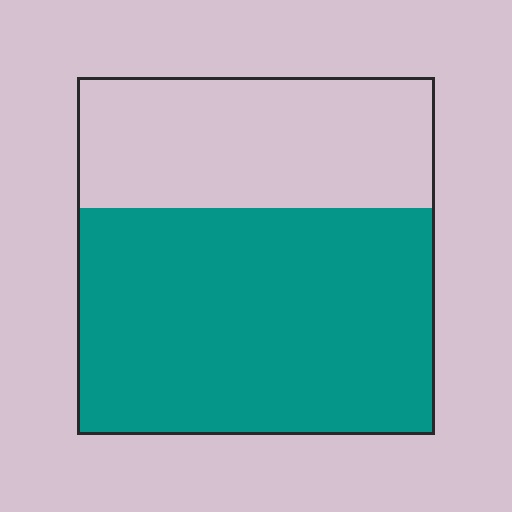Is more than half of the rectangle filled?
Yes.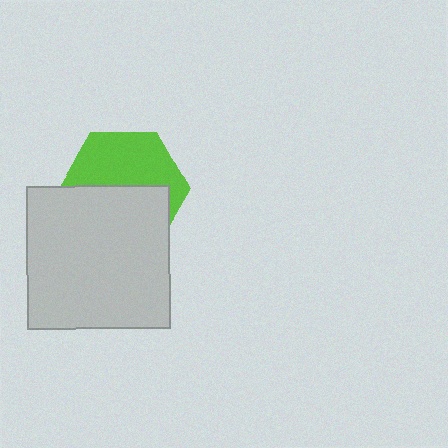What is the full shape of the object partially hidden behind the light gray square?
The partially hidden object is a lime hexagon.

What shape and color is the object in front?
The object in front is a light gray square.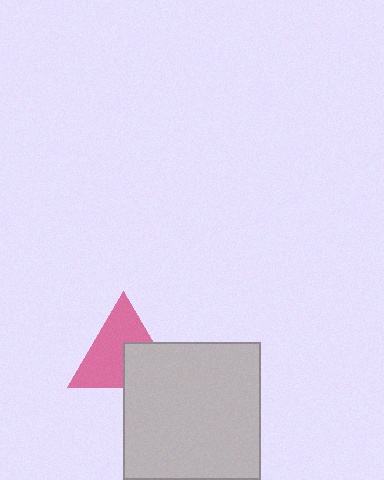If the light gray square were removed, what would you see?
You would see the complete pink triangle.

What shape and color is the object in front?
The object in front is a light gray square.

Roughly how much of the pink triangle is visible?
About half of it is visible (roughly 64%).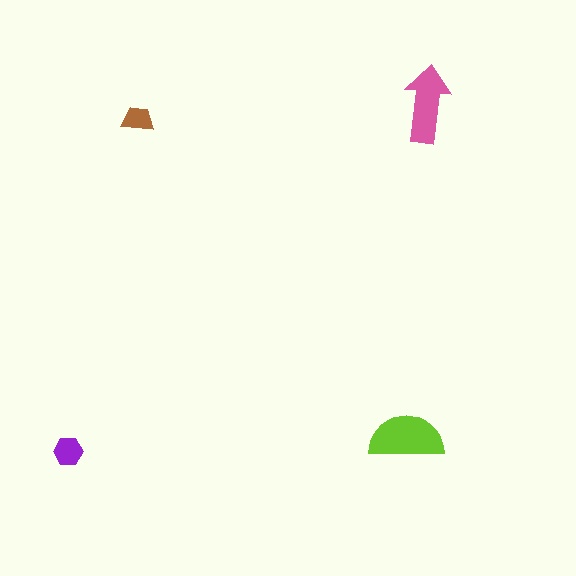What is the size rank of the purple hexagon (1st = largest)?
3rd.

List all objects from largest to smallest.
The lime semicircle, the pink arrow, the purple hexagon, the brown trapezoid.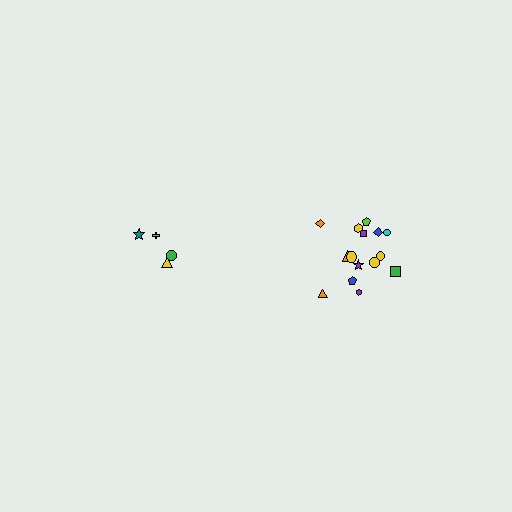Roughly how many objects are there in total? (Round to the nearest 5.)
Roughly 20 objects in total.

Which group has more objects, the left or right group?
The right group.